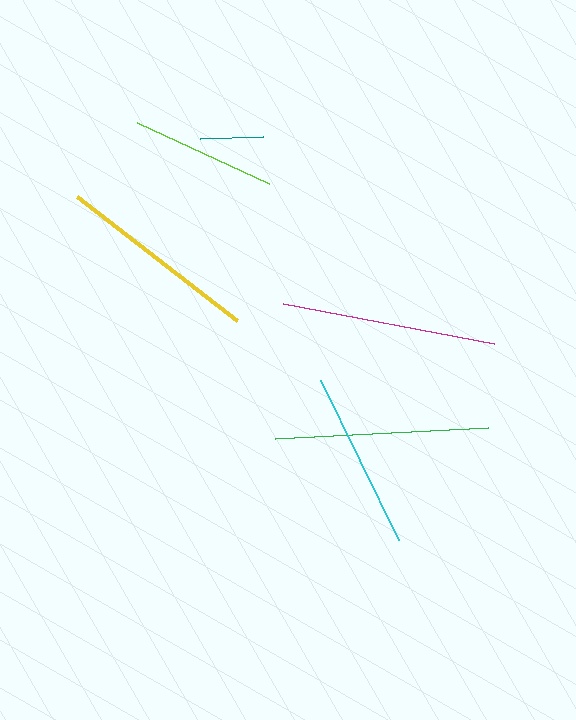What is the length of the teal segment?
The teal segment is approximately 64 pixels long.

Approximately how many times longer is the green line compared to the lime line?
The green line is approximately 1.5 times the length of the lime line.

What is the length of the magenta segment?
The magenta segment is approximately 214 pixels long.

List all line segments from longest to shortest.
From longest to shortest: magenta, green, yellow, cyan, lime, teal.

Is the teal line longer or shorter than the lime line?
The lime line is longer than the teal line.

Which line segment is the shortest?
The teal line is the shortest at approximately 64 pixels.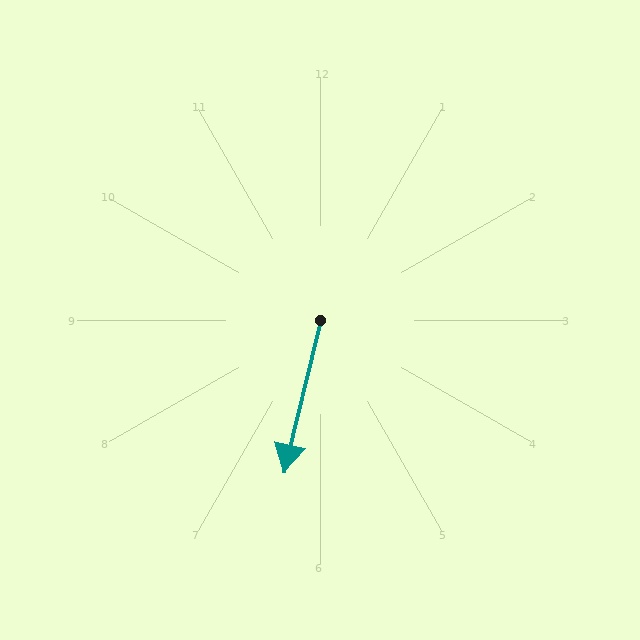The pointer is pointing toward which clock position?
Roughly 6 o'clock.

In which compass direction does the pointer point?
South.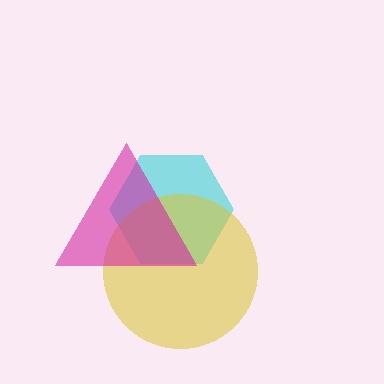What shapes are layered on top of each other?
The layered shapes are: a cyan hexagon, a yellow circle, a magenta triangle.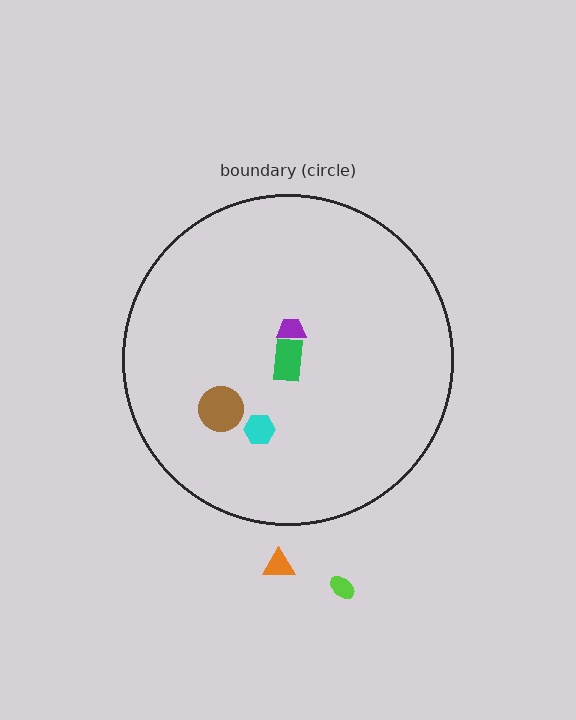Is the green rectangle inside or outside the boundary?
Inside.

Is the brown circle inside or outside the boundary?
Inside.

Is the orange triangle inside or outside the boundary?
Outside.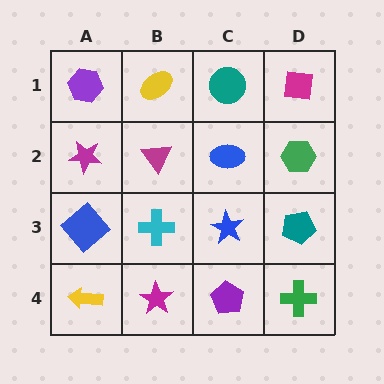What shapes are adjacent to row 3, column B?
A magenta triangle (row 2, column B), a magenta star (row 4, column B), a blue diamond (row 3, column A), a blue star (row 3, column C).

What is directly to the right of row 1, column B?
A teal circle.